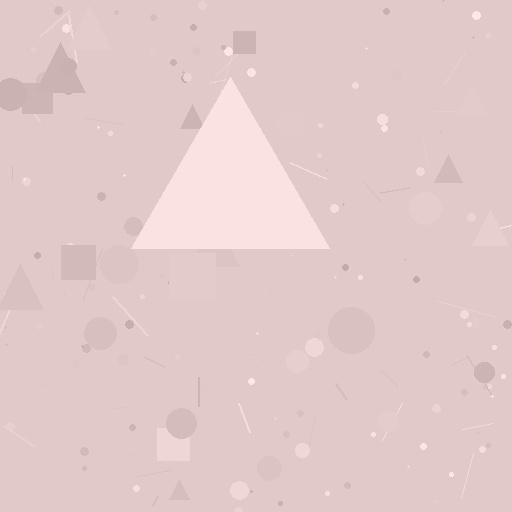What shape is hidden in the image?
A triangle is hidden in the image.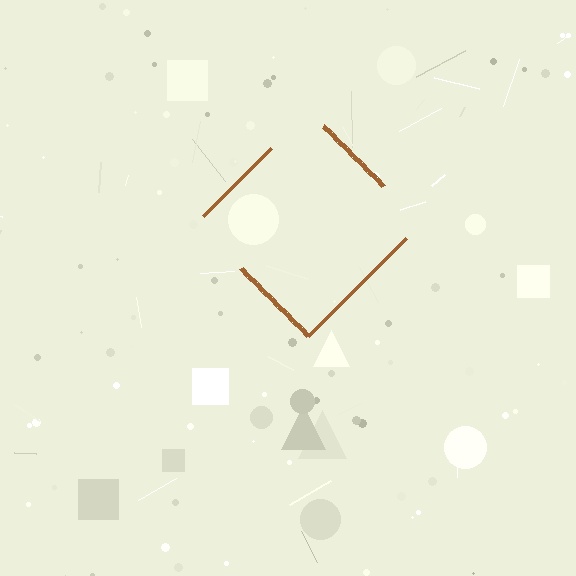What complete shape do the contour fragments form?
The contour fragments form a diamond.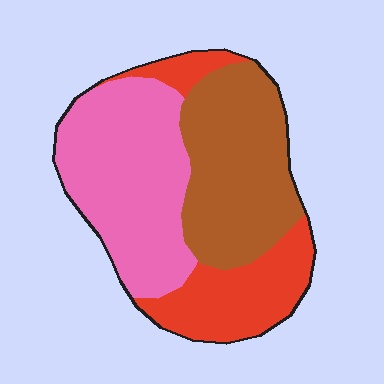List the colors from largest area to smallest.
From largest to smallest: pink, brown, red.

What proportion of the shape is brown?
Brown takes up between a third and a half of the shape.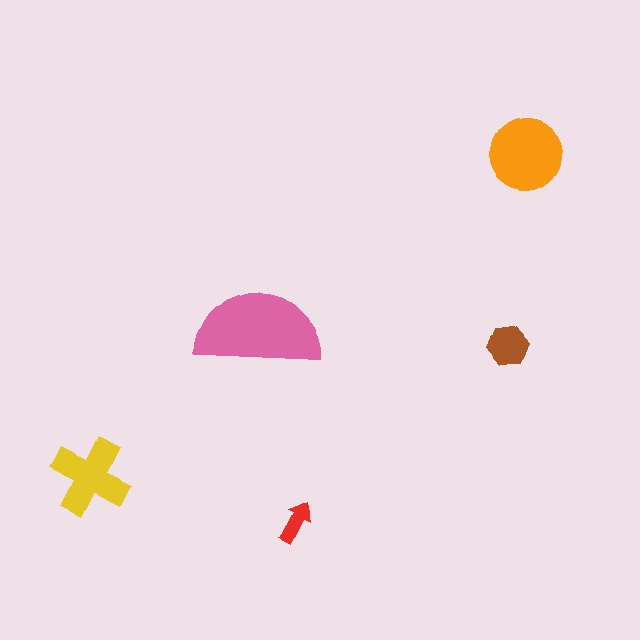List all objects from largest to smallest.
The pink semicircle, the orange circle, the yellow cross, the brown hexagon, the red arrow.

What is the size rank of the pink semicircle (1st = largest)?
1st.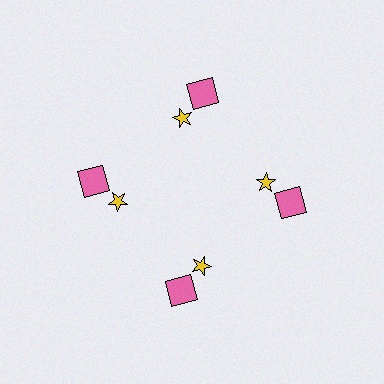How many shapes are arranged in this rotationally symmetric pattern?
There are 8 shapes, arranged in 4 groups of 2.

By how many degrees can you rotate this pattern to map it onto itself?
The pattern maps onto itself every 90 degrees of rotation.